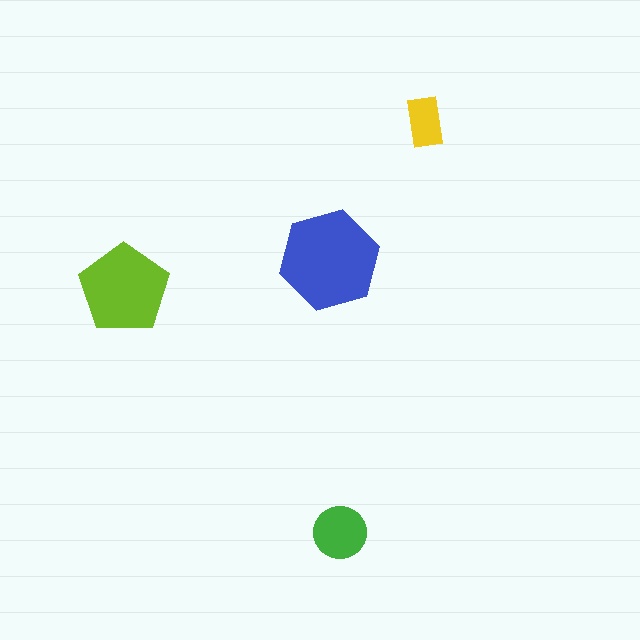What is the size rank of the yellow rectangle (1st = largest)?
4th.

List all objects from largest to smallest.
The blue hexagon, the lime pentagon, the green circle, the yellow rectangle.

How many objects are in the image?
There are 4 objects in the image.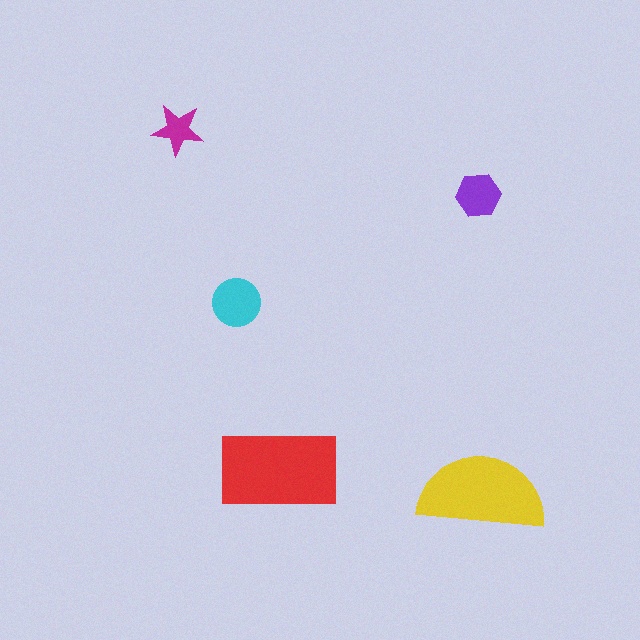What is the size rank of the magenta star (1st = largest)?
5th.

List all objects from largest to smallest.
The red rectangle, the yellow semicircle, the cyan circle, the purple hexagon, the magenta star.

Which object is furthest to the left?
The magenta star is leftmost.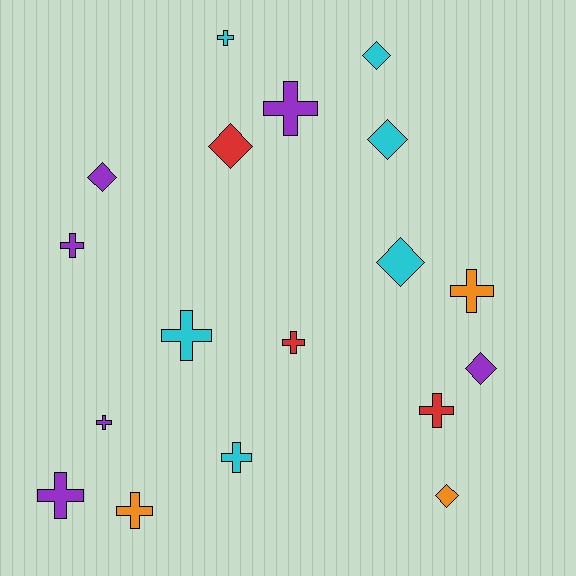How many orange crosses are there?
There are 2 orange crosses.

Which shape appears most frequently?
Cross, with 11 objects.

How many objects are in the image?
There are 18 objects.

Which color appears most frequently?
Cyan, with 6 objects.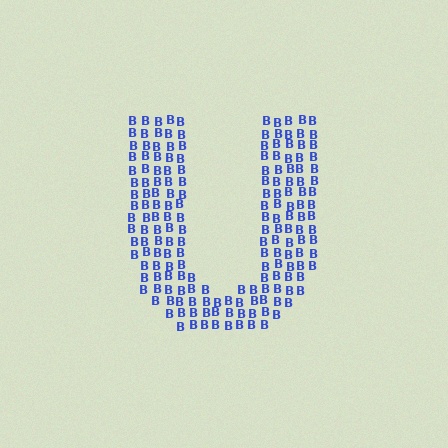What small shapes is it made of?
It is made of small letter B's.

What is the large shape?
The large shape is the letter U.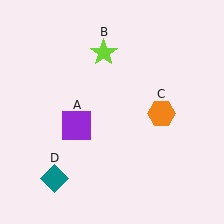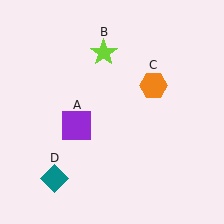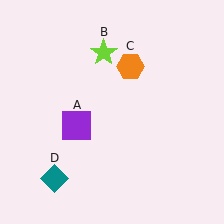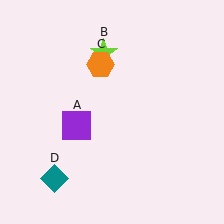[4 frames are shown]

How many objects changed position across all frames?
1 object changed position: orange hexagon (object C).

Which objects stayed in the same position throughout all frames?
Purple square (object A) and lime star (object B) and teal diamond (object D) remained stationary.